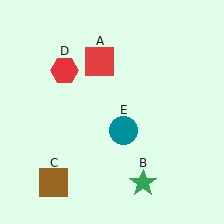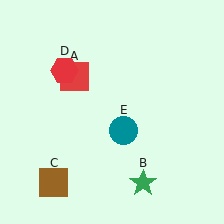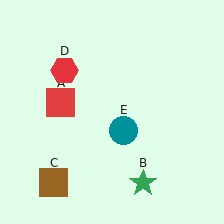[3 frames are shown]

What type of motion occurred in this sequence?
The red square (object A) rotated counterclockwise around the center of the scene.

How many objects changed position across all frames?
1 object changed position: red square (object A).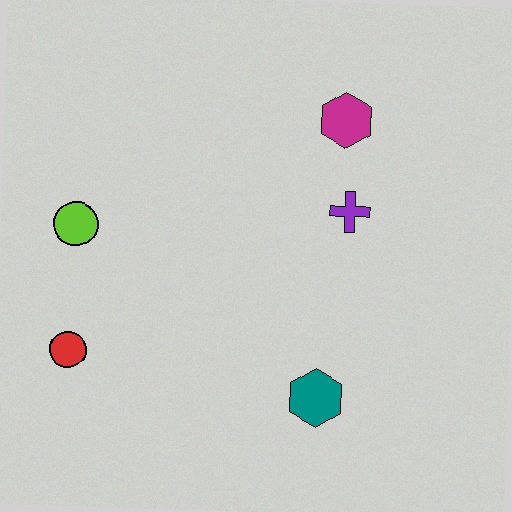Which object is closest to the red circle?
The lime circle is closest to the red circle.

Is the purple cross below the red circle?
No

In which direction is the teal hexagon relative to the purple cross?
The teal hexagon is below the purple cross.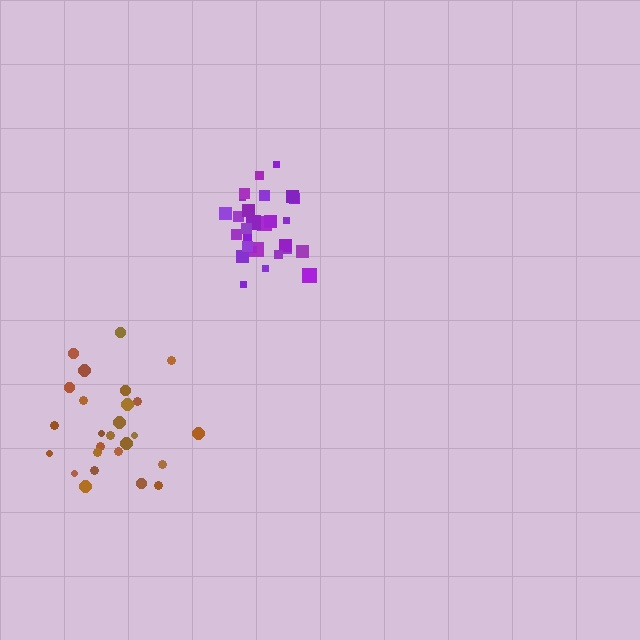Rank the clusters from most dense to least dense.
purple, brown.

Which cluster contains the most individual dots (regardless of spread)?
Purple (28).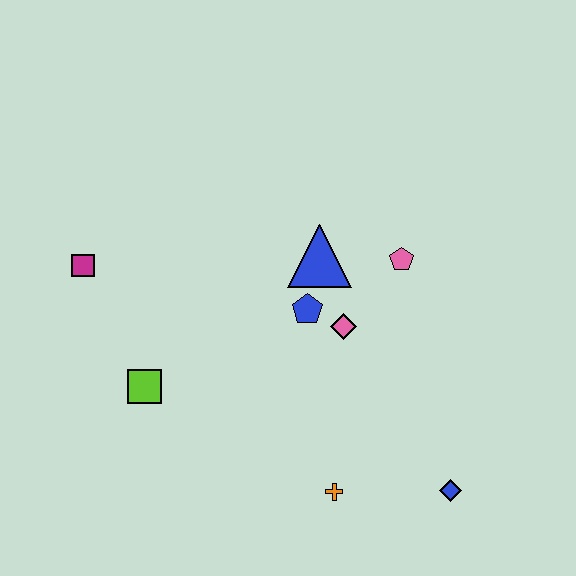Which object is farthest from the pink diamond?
The magenta square is farthest from the pink diamond.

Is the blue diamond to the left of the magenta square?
No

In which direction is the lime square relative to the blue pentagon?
The lime square is to the left of the blue pentagon.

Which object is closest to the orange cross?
The blue diamond is closest to the orange cross.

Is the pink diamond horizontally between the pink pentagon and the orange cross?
Yes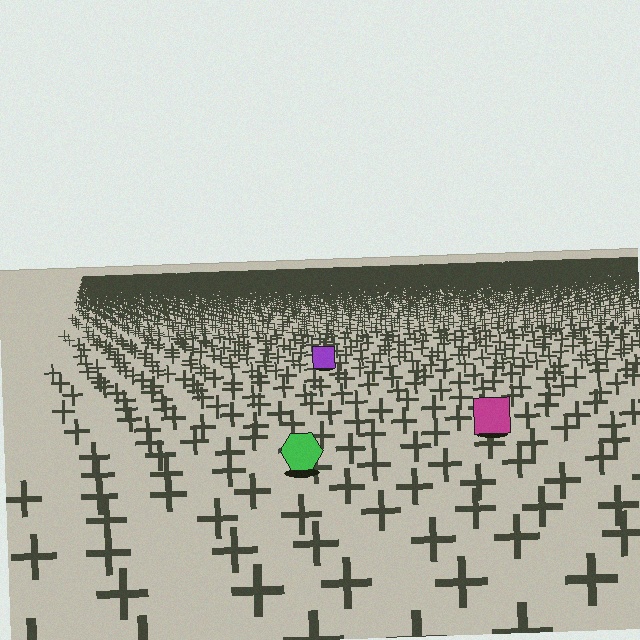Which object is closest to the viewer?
The green hexagon is closest. The texture marks near it are larger and more spread out.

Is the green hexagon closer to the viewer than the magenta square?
Yes. The green hexagon is closer — you can tell from the texture gradient: the ground texture is coarser near it.